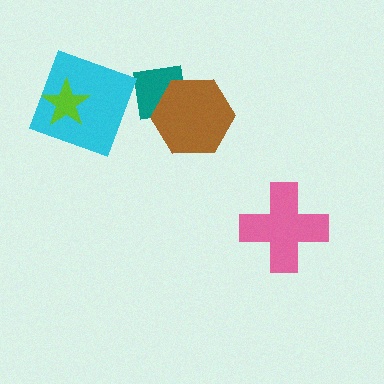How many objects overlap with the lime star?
1 object overlaps with the lime star.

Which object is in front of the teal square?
The brown hexagon is in front of the teal square.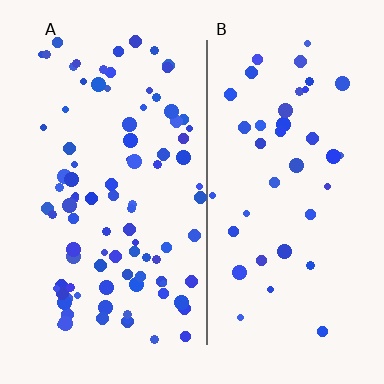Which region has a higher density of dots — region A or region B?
A (the left).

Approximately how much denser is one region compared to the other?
Approximately 2.2× — region A over region B.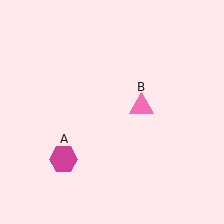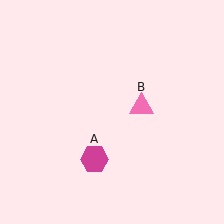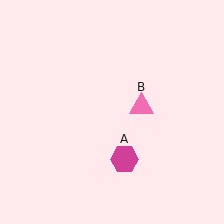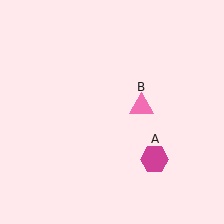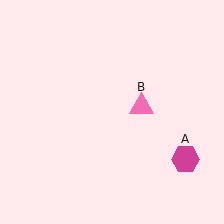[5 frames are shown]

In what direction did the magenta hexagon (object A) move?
The magenta hexagon (object A) moved right.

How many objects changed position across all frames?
1 object changed position: magenta hexagon (object A).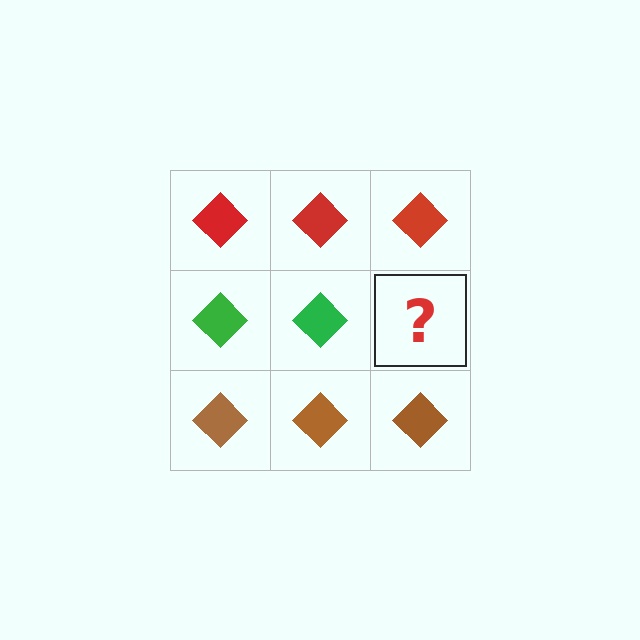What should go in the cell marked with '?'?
The missing cell should contain a green diamond.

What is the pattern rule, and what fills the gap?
The rule is that each row has a consistent color. The gap should be filled with a green diamond.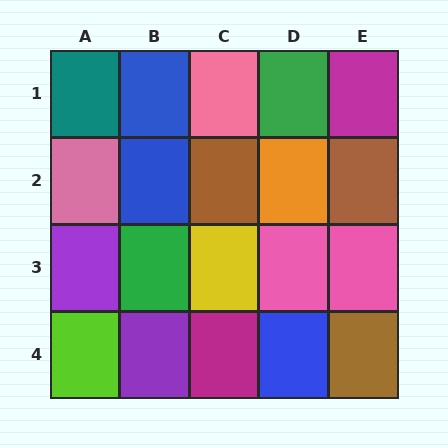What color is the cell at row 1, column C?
Pink.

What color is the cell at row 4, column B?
Purple.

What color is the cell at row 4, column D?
Blue.